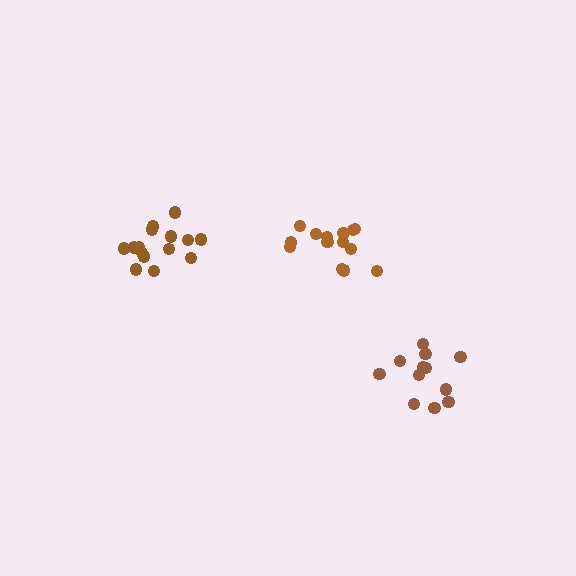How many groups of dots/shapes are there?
There are 3 groups.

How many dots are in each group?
Group 1: 14 dots, Group 2: 15 dots, Group 3: 12 dots (41 total).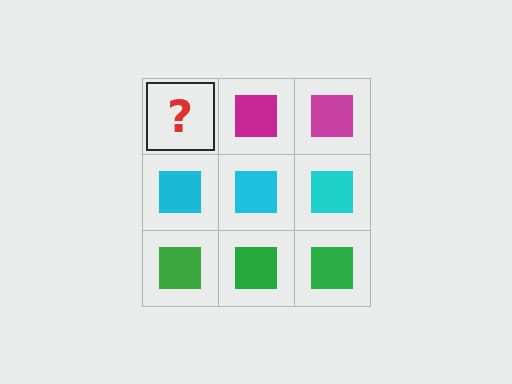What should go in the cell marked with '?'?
The missing cell should contain a magenta square.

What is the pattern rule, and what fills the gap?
The rule is that each row has a consistent color. The gap should be filled with a magenta square.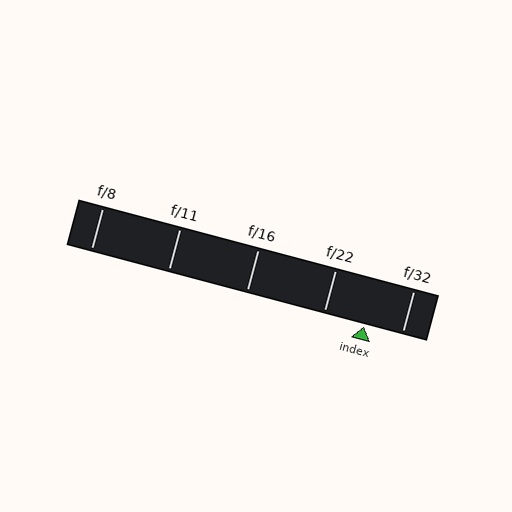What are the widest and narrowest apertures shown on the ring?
The widest aperture shown is f/8 and the narrowest is f/32.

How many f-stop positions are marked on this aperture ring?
There are 5 f-stop positions marked.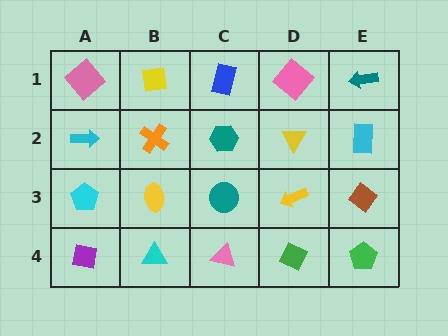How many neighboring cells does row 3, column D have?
4.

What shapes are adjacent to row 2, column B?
A yellow square (row 1, column B), a yellow ellipse (row 3, column B), a cyan arrow (row 2, column A), a teal hexagon (row 2, column C).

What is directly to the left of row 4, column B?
A purple square.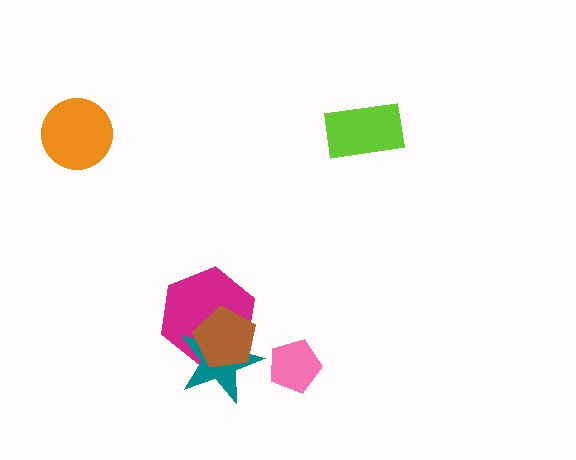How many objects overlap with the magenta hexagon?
2 objects overlap with the magenta hexagon.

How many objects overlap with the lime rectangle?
0 objects overlap with the lime rectangle.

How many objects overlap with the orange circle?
0 objects overlap with the orange circle.